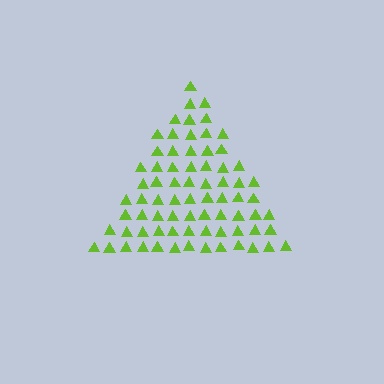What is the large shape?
The large shape is a triangle.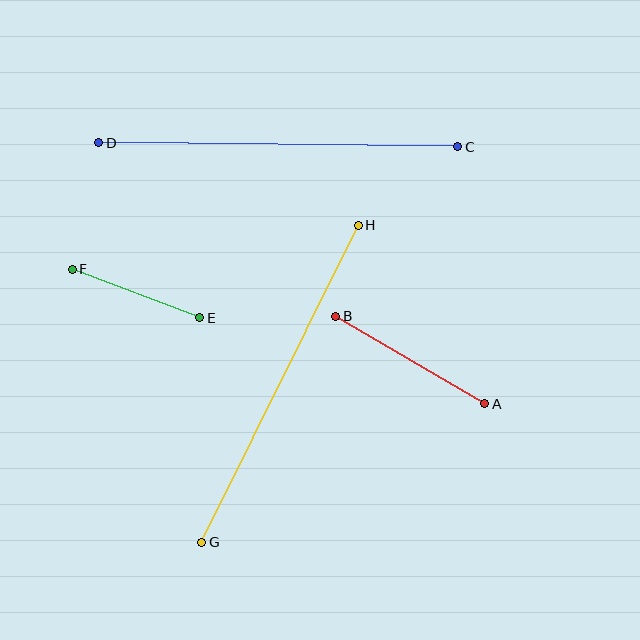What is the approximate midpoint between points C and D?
The midpoint is at approximately (278, 145) pixels.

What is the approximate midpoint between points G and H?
The midpoint is at approximately (280, 384) pixels.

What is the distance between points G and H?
The distance is approximately 353 pixels.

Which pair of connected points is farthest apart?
Points C and D are farthest apart.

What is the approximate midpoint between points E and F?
The midpoint is at approximately (136, 293) pixels.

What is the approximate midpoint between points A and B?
The midpoint is at approximately (410, 360) pixels.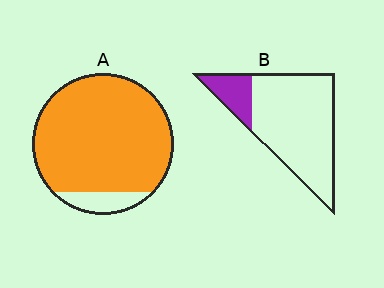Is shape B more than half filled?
No.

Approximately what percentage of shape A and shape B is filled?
A is approximately 90% and B is approximately 20%.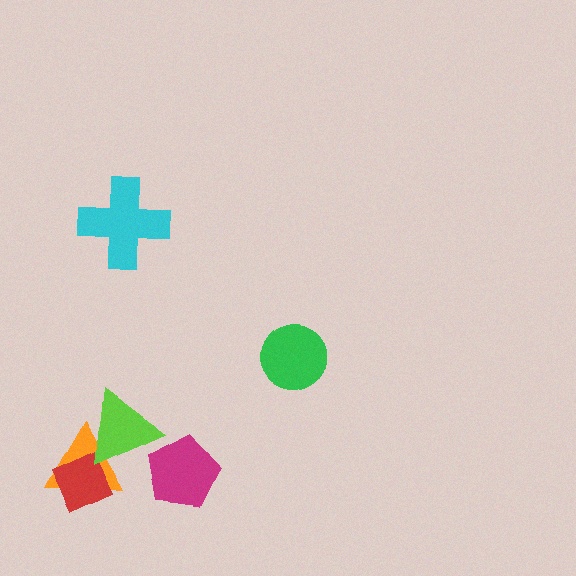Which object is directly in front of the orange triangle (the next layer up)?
The red diamond is directly in front of the orange triangle.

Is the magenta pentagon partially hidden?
No, no other shape covers it.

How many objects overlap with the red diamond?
2 objects overlap with the red diamond.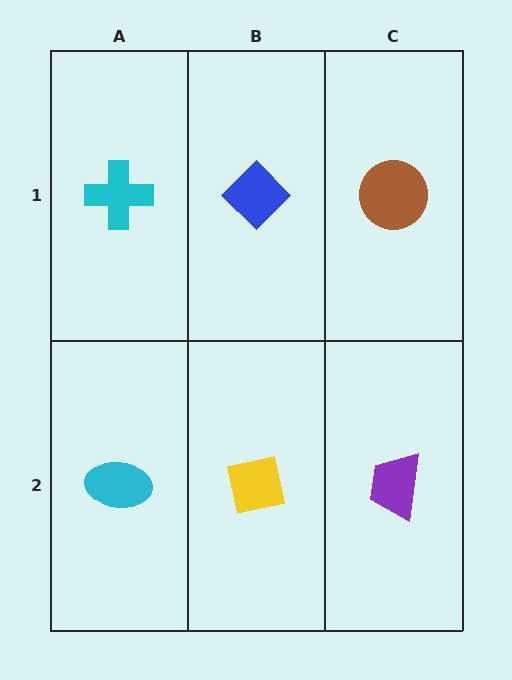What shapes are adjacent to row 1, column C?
A purple trapezoid (row 2, column C), a blue diamond (row 1, column B).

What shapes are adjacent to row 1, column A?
A cyan ellipse (row 2, column A), a blue diamond (row 1, column B).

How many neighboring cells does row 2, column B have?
3.